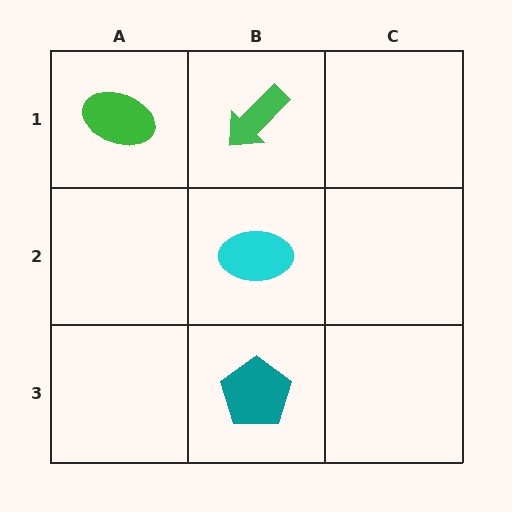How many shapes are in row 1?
2 shapes.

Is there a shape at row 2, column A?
No, that cell is empty.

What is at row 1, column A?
A green ellipse.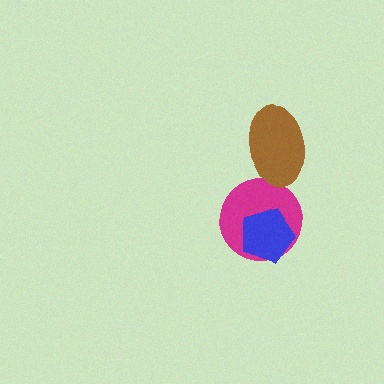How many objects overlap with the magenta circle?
1 object overlaps with the magenta circle.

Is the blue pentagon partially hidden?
No, no other shape covers it.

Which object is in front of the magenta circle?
The blue pentagon is in front of the magenta circle.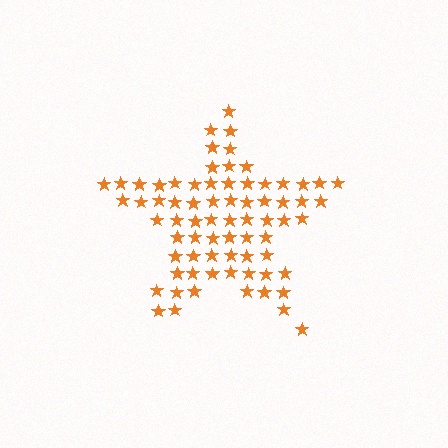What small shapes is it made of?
It is made of small stars.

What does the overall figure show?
The overall figure shows a star.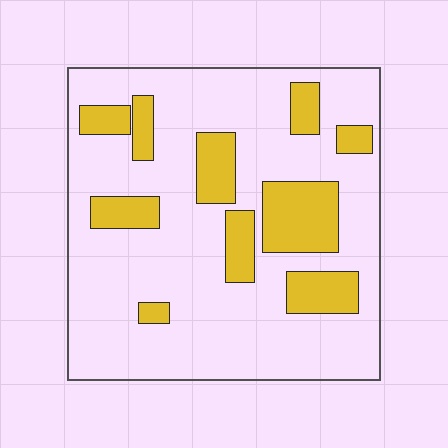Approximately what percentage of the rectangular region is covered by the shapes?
Approximately 25%.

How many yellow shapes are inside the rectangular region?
10.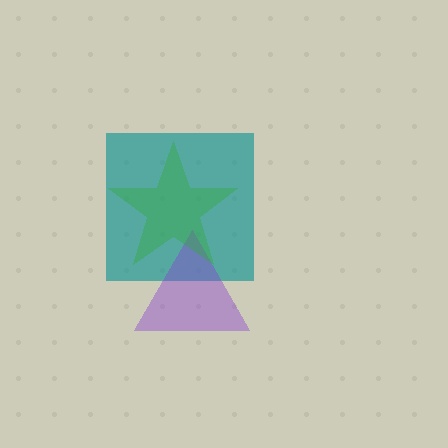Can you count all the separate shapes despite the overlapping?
Yes, there are 3 separate shapes.